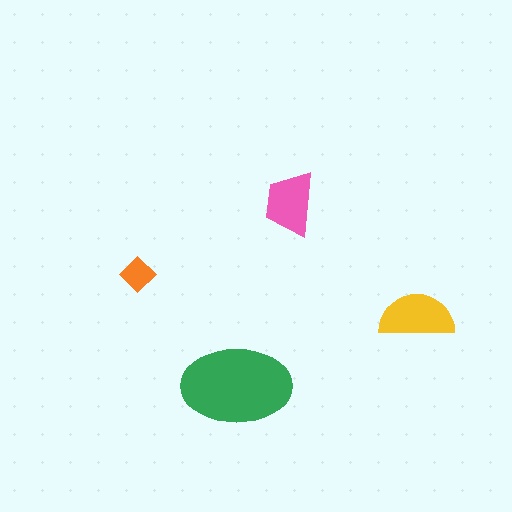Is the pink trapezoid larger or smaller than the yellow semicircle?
Smaller.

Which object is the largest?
The green ellipse.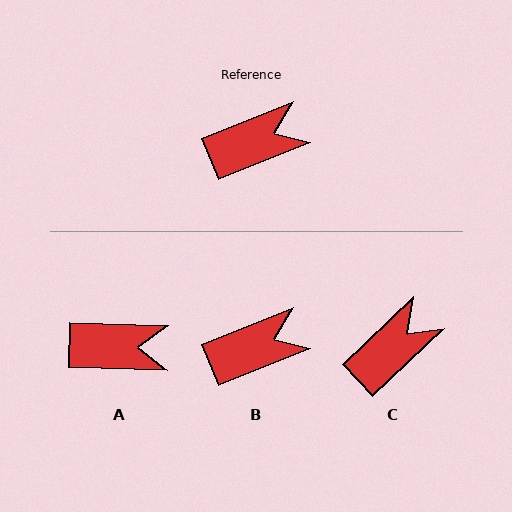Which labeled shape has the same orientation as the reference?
B.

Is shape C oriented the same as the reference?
No, it is off by about 21 degrees.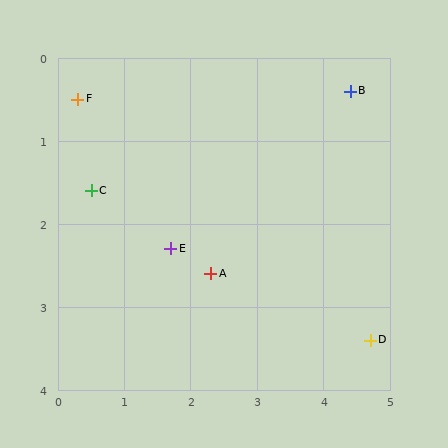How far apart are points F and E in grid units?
Points F and E are about 2.3 grid units apart.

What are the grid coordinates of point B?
Point B is at approximately (4.4, 0.4).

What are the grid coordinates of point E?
Point E is at approximately (1.7, 2.3).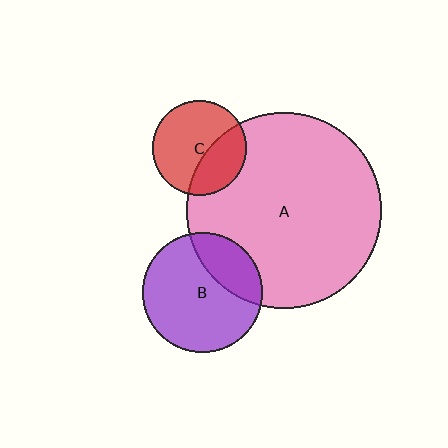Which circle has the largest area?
Circle A (pink).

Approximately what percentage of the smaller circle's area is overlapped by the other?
Approximately 25%.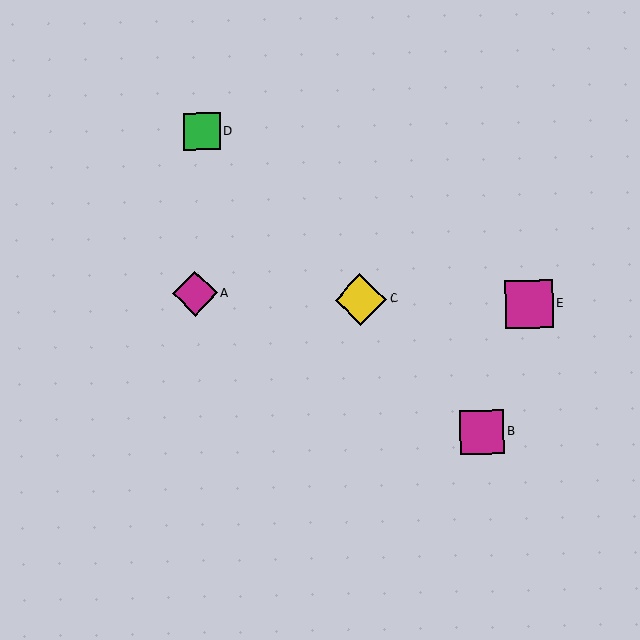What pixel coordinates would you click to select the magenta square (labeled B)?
Click at (482, 432) to select the magenta square B.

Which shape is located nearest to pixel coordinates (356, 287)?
The yellow diamond (labeled C) at (361, 300) is nearest to that location.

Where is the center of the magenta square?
The center of the magenta square is at (529, 304).